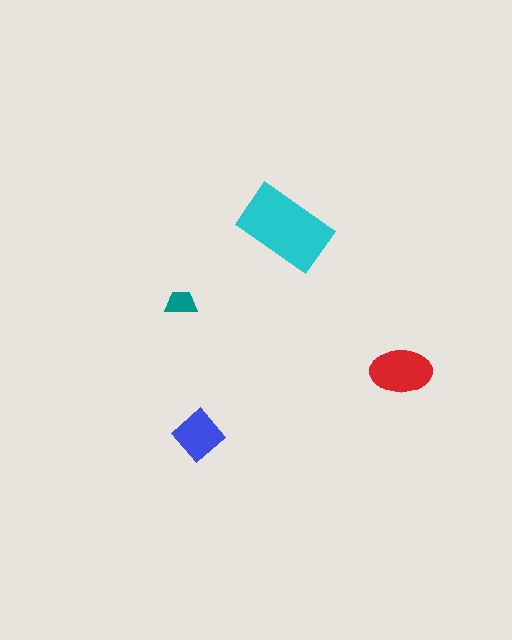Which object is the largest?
The cyan rectangle.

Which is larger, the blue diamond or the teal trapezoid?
The blue diamond.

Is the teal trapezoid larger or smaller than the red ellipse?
Smaller.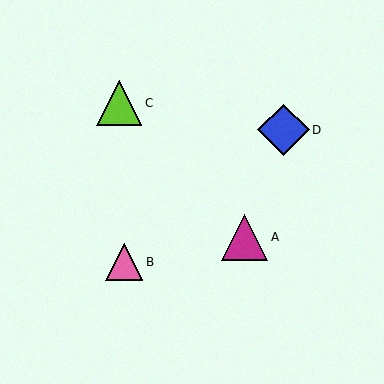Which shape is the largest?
The blue diamond (labeled D) is the largest.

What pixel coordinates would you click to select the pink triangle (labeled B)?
Click at (124, 262) to select the pink triangle B.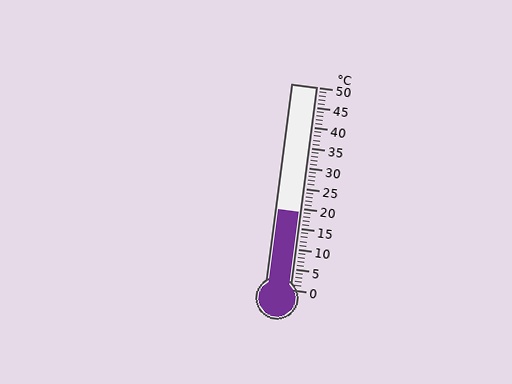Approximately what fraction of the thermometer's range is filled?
The thermometer is filled to approximately 40% of its range.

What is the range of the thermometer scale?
The thermometer scale ranges from 0°C to 50°C.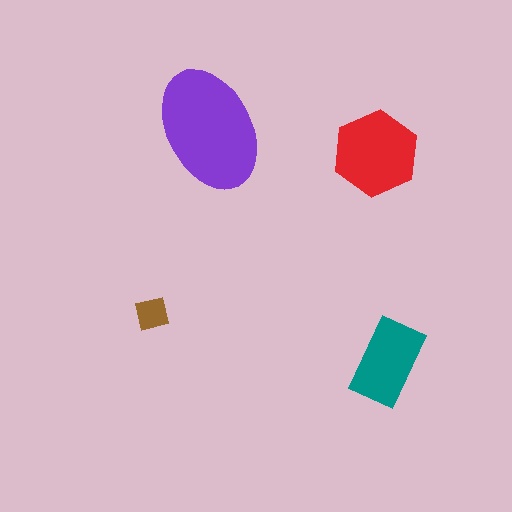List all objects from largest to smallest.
The purple ellipse, the red hexagon, the teal rectangle, the brown square.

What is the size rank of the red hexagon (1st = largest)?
2nd.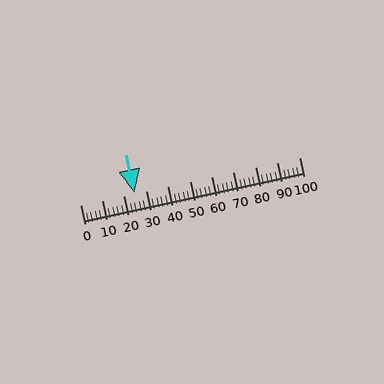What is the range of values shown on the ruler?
The ruler shows values from 0 to 100.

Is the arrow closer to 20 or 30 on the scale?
The arrow is closer to 20.